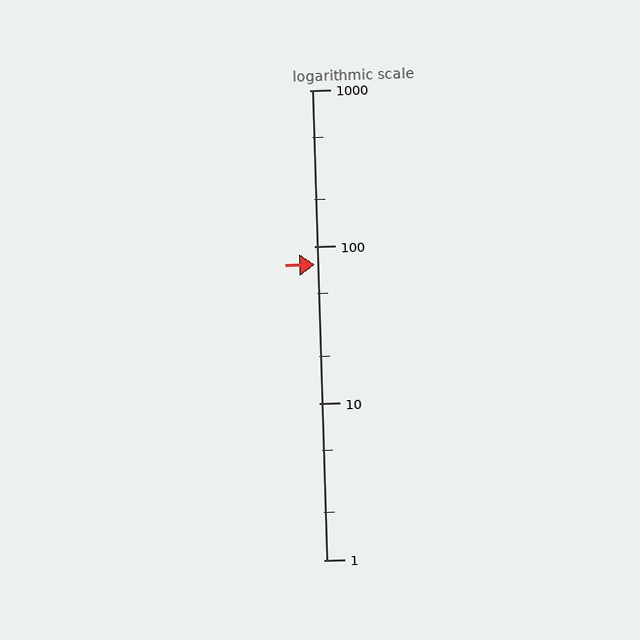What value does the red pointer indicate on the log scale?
The pointer indicates approximately 77.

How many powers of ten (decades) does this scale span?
The scale spans 3 decades, from 1 to 1000.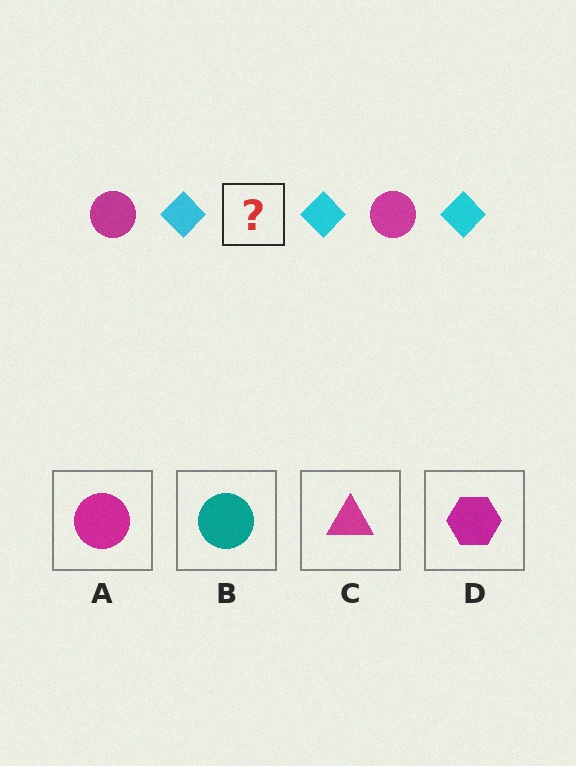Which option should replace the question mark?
Option A.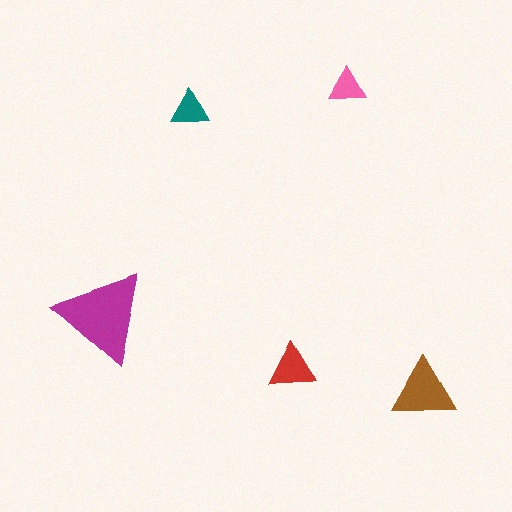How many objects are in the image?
There are 5 objects in the image.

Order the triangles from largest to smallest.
the magenta one, the brown one, the red one, the teal one, the pink one.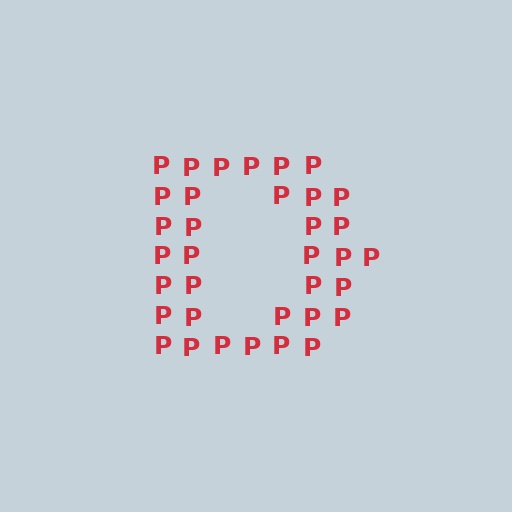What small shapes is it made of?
It is made of small letter P's.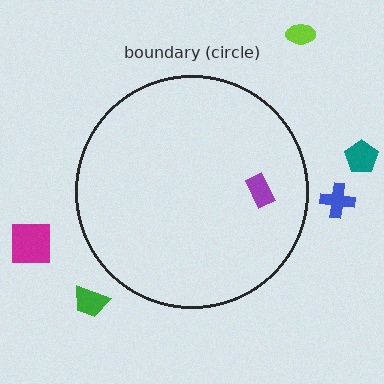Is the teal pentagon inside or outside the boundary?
Outside.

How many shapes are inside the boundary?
1 inside, 5 outside.